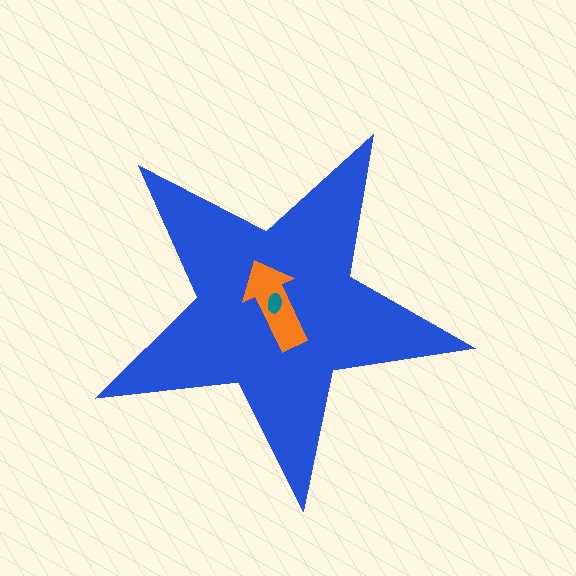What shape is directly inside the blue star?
The orange arrow.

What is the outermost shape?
The blue star.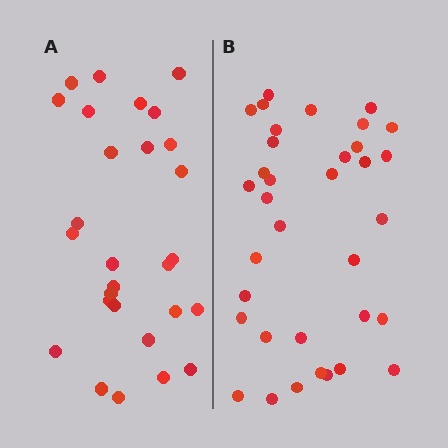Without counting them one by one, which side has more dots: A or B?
Region B (the right region) has more dots.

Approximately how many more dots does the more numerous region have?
Region B has roughly 8 or so more dots than region A.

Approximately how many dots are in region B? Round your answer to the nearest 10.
About 40 dots. (The exact count is 35, which rounds to 40.)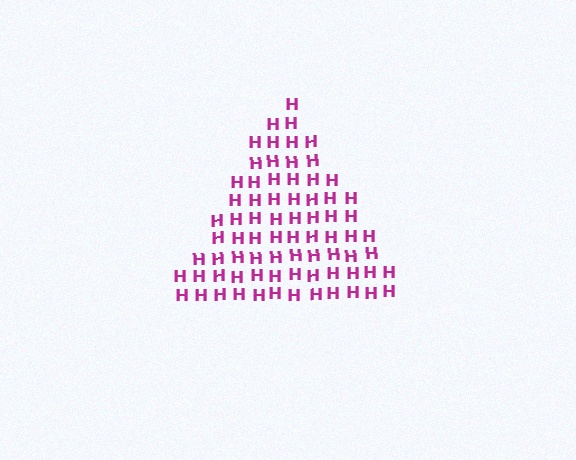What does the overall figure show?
The overall figure shows a triangle.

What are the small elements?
The small elements are letter H's.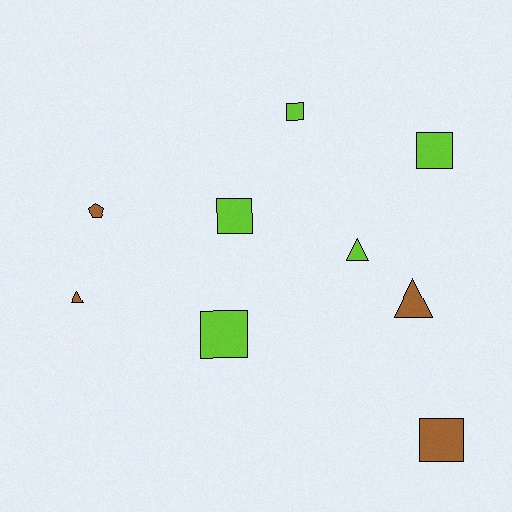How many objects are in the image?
There are 9 objects.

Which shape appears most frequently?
Square, with 5 objects.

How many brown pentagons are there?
There is 1 brown pentagon.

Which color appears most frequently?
Lime, with 5 objects.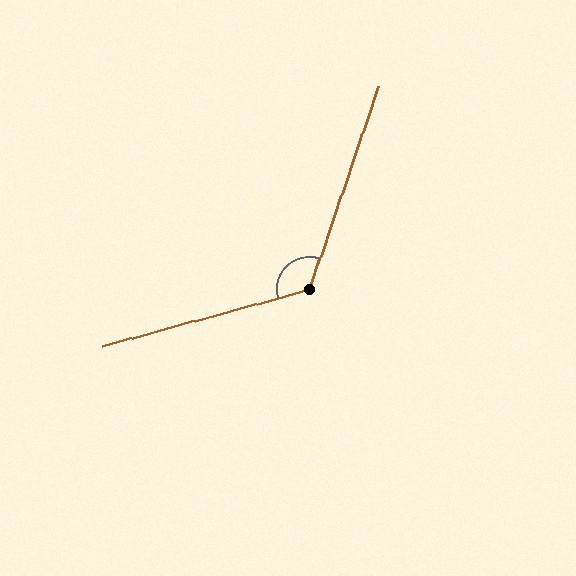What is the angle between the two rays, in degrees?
Approximately 124 degrees.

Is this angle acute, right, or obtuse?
It is obtuse.